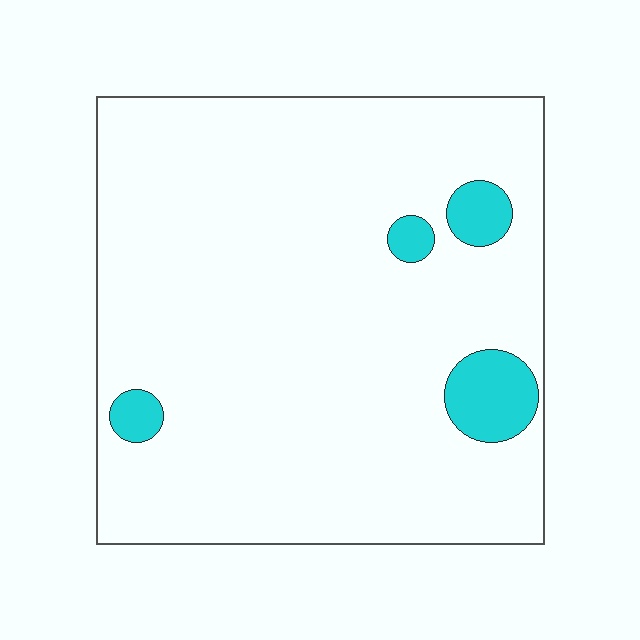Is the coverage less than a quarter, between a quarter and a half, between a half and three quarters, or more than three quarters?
Less than a quarter.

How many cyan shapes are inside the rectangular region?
4.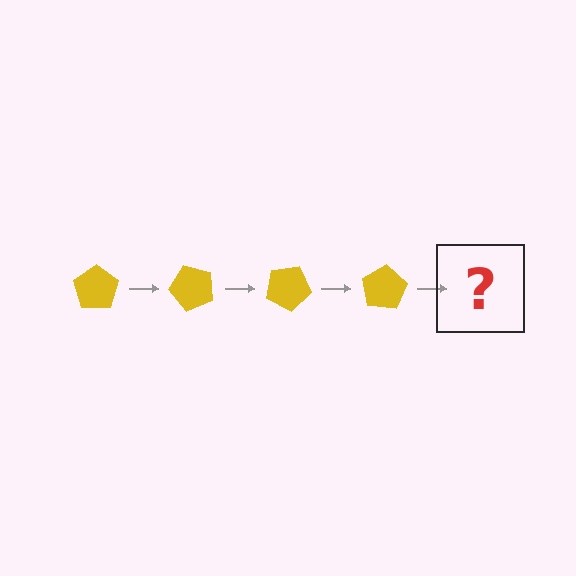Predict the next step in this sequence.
The next step is a yellow pentagon rotated 200 degrees.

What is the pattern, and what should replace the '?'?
The pattern is that the pentagon rotates 50 degrees each step. The '?' should be a yellow pentagon rotated 200 degrees.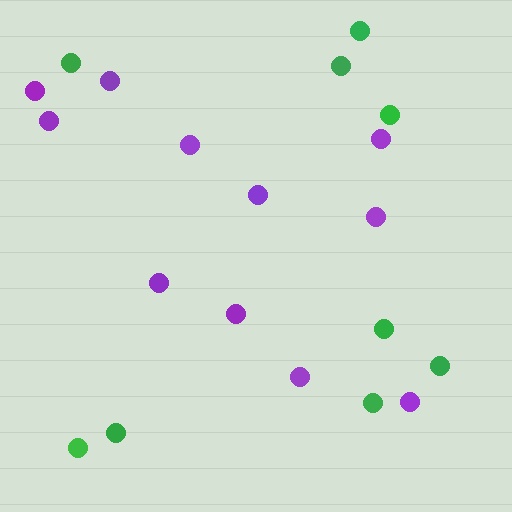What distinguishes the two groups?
There are 2 groups: one group of purple circles (11) and one group of green circles (9).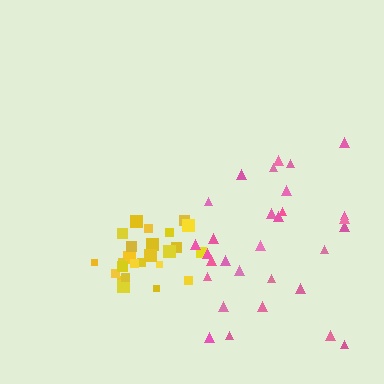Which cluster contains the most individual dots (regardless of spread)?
Pink (30).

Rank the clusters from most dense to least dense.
yellow, pink.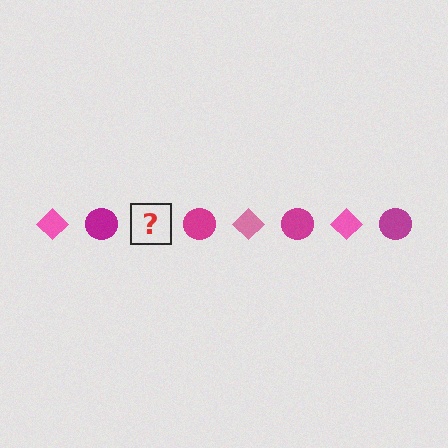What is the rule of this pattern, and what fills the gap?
The rule is that the pattern alternates between pink diamond and magenta circle. The gap should be filled with a pink diamond.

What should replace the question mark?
The question mark should be replaced with a pink diamond.